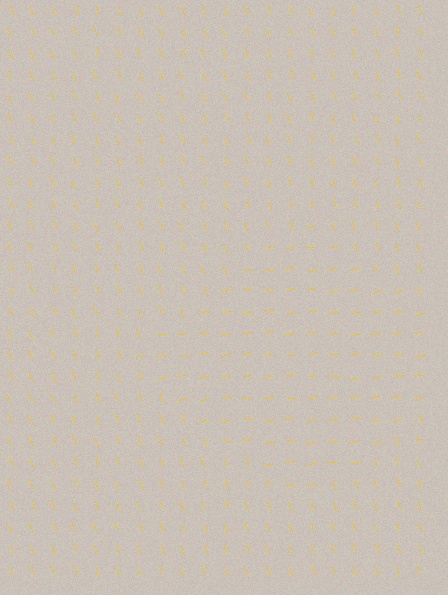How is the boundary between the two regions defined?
The boundary is defined purely by a change in line orientation (approximately 74 degrees difference). All lines are the same color and thickness.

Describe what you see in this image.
The image is filled with small yellow line segments. A diamond region in the image has lines oriented differently from the surrounding lines, creating a visible texture boundary.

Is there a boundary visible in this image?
Yes, there is a texture boundary formed by a change in line orientation.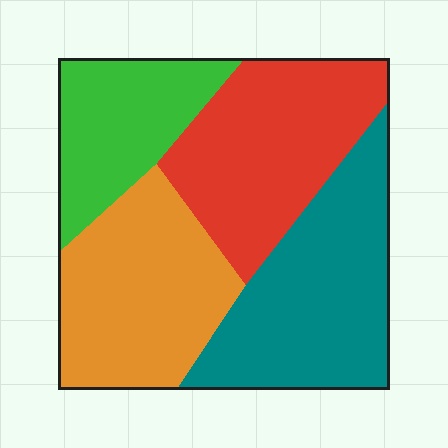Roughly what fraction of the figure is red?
Red covers roughly 25% of the figure.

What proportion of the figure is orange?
Orange covers 26% of the figure.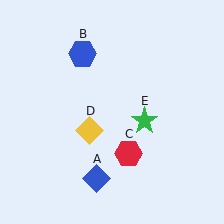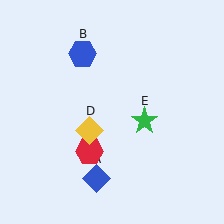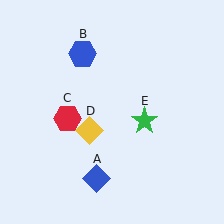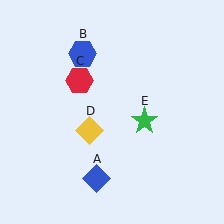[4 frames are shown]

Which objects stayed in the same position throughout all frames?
Blue diamond (object A) and blue hexagon (object B) and yellow diamond (object D) and green star (object E) remained stationary.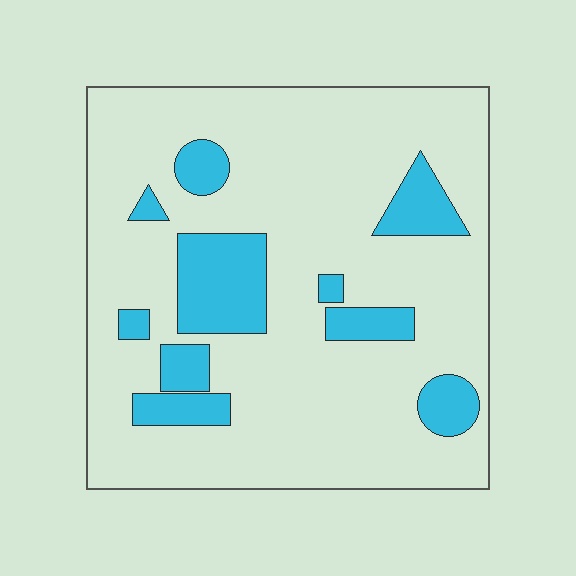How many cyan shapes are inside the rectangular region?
10.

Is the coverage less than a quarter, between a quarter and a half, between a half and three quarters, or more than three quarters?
Less than a quarter.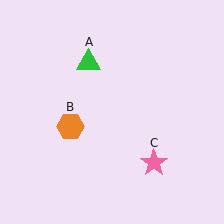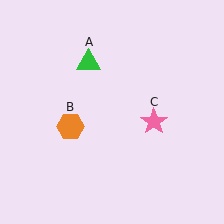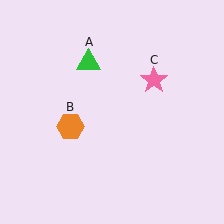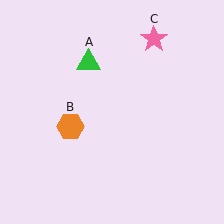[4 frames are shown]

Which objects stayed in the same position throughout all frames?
Green triangle (object A) and orange hexagon (object B) remained stationary.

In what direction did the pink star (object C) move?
The pink star (object C) moved up.